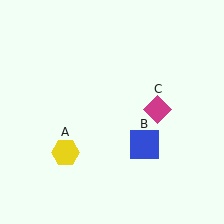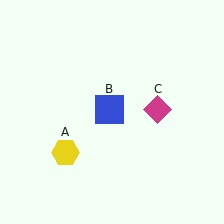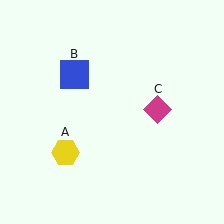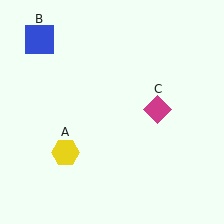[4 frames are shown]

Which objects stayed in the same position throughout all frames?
Yellow hexagon (object A) and magenta diamond (object C) remained stationary.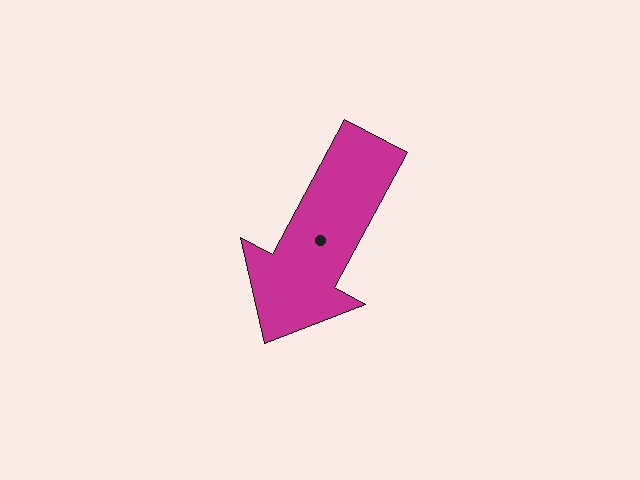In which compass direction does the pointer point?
Southwest.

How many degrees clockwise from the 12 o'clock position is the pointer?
Approximately 208 degrees.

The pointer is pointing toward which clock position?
Roughly 7 o'clock.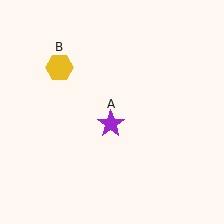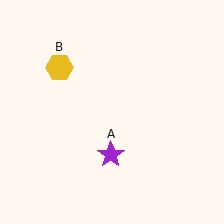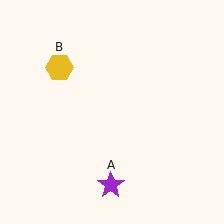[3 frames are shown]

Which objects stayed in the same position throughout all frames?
Yellow hexagon (object B) remained stationary.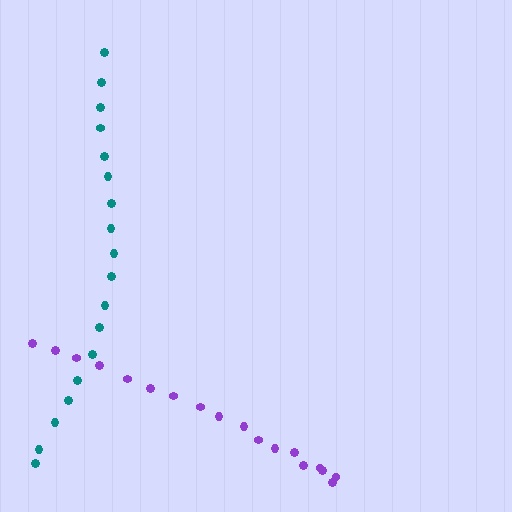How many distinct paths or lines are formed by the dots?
There are 2 distinct paths.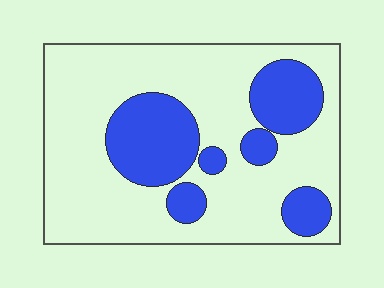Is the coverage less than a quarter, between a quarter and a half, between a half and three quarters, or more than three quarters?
Between a quarter and a half.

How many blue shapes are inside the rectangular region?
6.